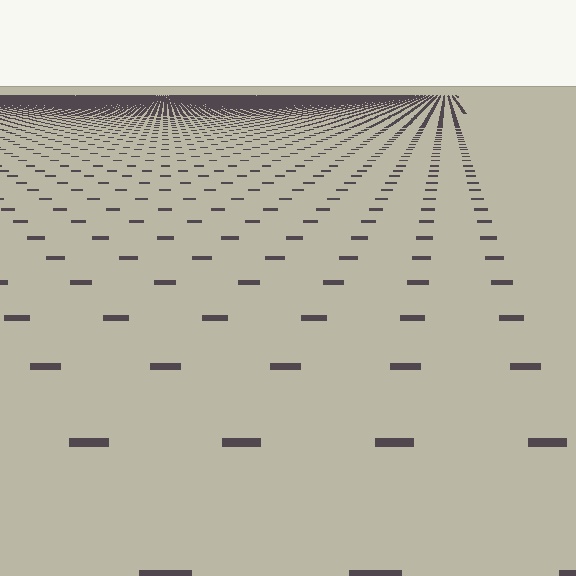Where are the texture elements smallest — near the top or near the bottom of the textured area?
Near the top.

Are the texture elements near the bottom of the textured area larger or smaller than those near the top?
Larger. Near the bottom, elements are closer to the viewer and appear at a bigger on-screen size.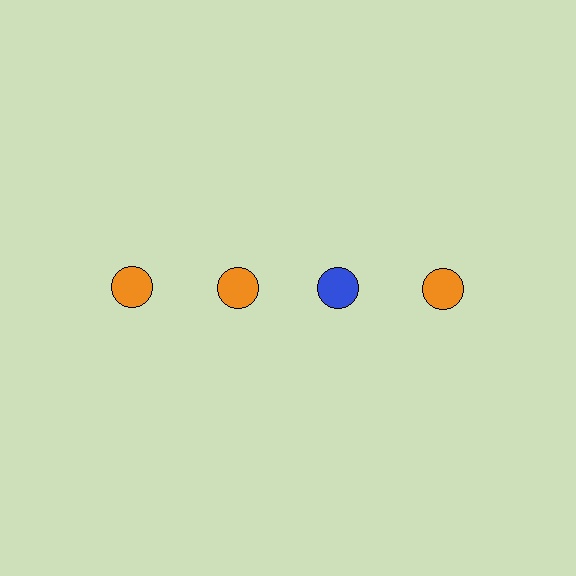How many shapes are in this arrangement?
There are 4 shapes arranged in a grid pattern.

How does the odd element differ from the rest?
It has a different color: blue instead of orange.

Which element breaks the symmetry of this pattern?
The blue circle in the top row, center column breaks the symmetry. All other shapes are orange circles.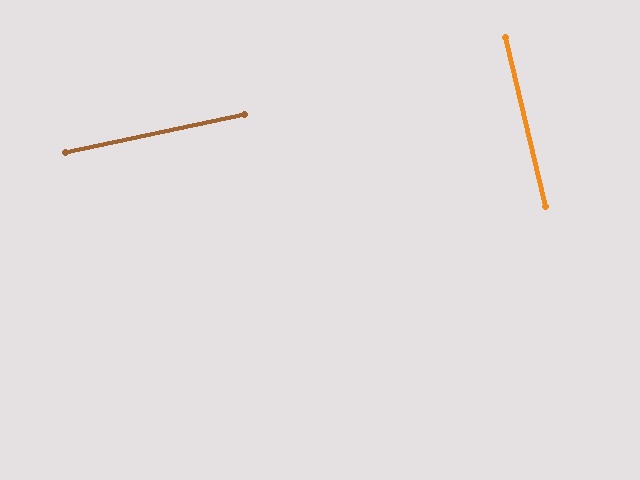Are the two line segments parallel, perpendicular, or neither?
Perpendicular — they meet at approximately 89°.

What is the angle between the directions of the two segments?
Approximately 89 degrees.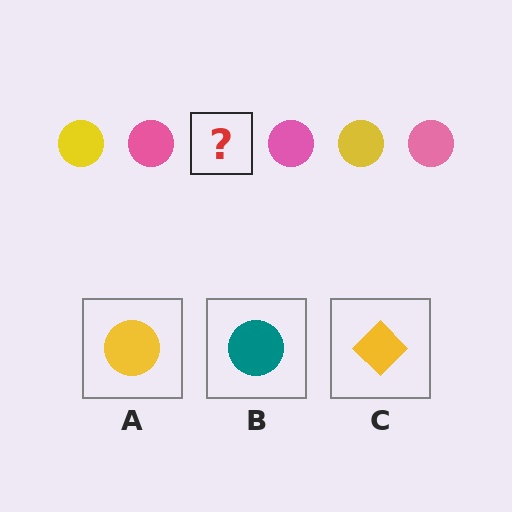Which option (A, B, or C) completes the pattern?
A.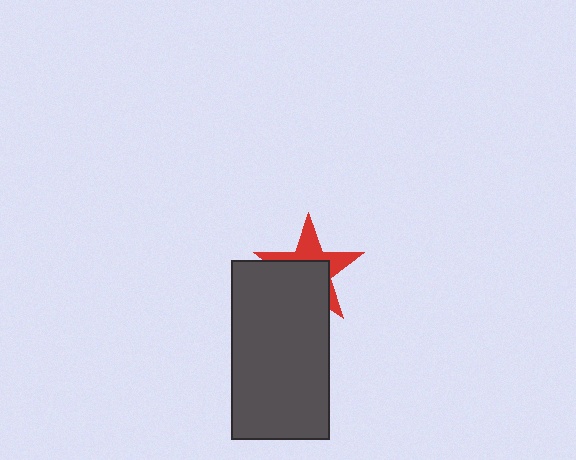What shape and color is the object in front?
The object in front is a dark gray rectangle.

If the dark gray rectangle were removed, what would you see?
You would see the complete red star.